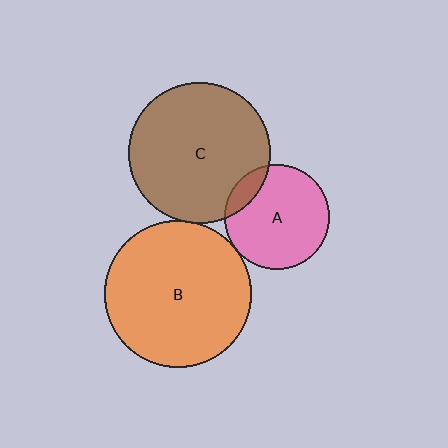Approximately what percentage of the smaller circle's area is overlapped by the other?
Approximately 10%.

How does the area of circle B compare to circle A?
Approximately 2.0 times.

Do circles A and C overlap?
Yes.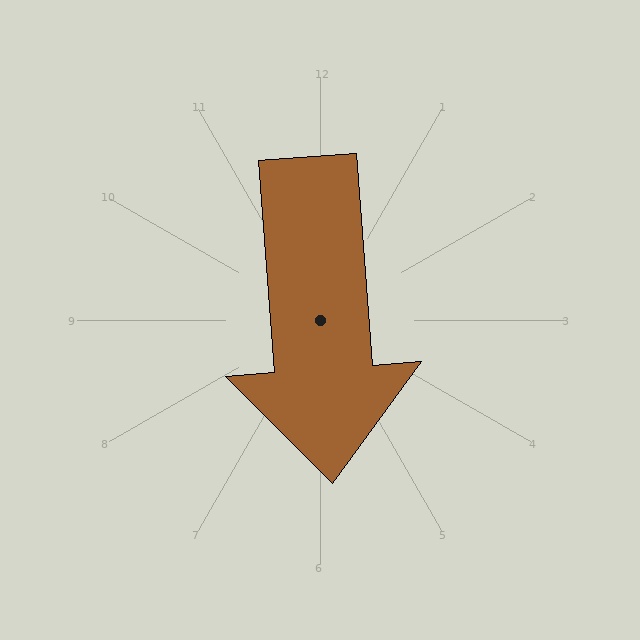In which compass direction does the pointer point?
South.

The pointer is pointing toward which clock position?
Roughly 6 o'clock.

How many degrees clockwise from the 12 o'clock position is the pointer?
Approximately 176 degrees.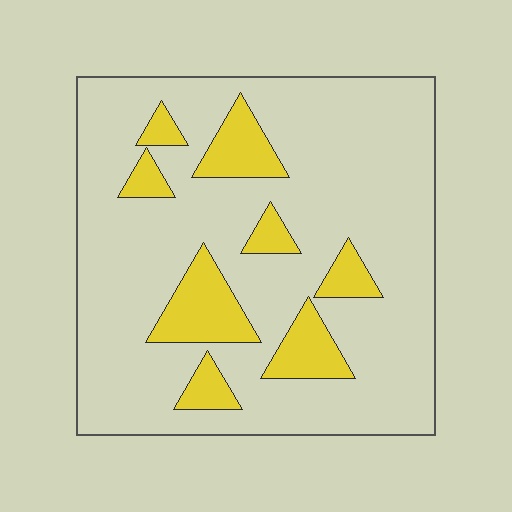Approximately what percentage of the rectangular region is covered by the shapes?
Approximately 20%.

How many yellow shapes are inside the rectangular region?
8.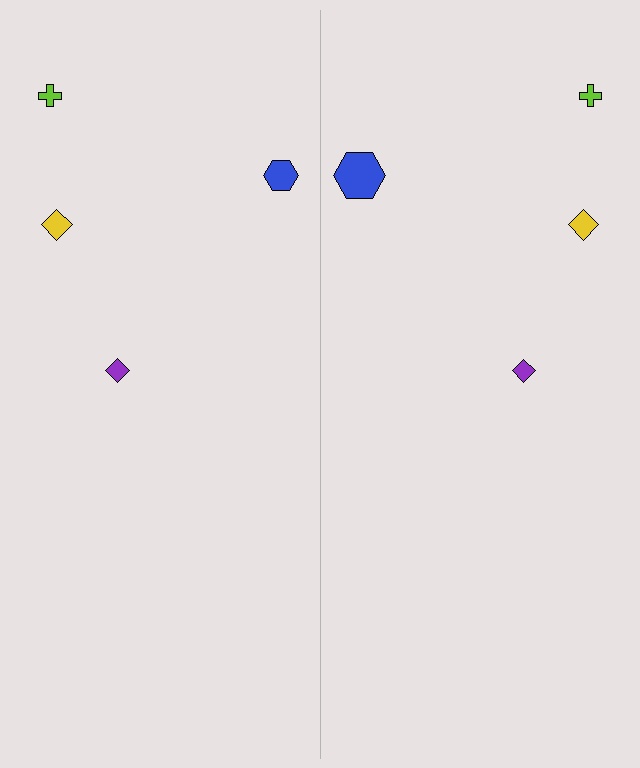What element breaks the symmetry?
The blue hexagon on the right side has a different size than its mirror counterpart.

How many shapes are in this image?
There are 8 shapes in this image.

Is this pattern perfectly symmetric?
No, the pattern is not perfectly symmetric. The blue hexagon on the right side has a different size than its mirror counterpart.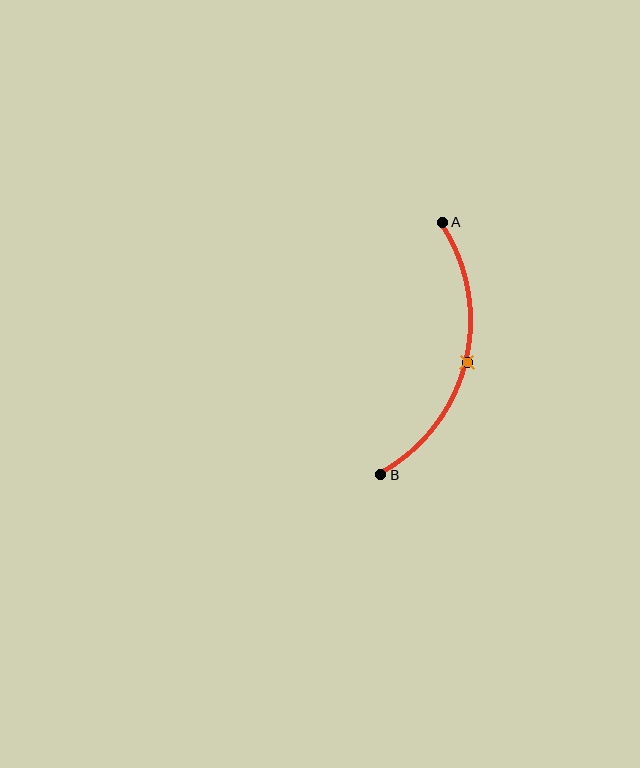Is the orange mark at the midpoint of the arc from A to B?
Yes. The orange mark lies on the arc at equal arc-length from both A and B — it is the arc midpoint.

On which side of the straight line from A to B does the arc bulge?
The arc bulges to the right of the straight line connecting A and B.